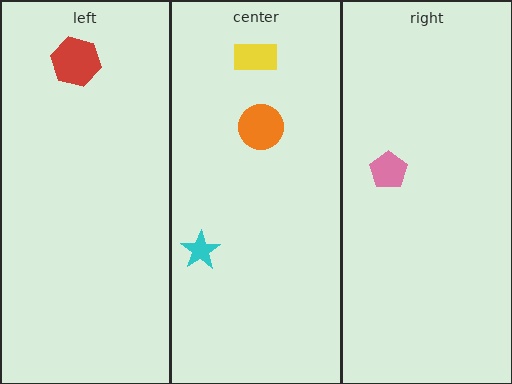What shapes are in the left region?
The red hexagon.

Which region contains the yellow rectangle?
The center region.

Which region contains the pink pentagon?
The right region.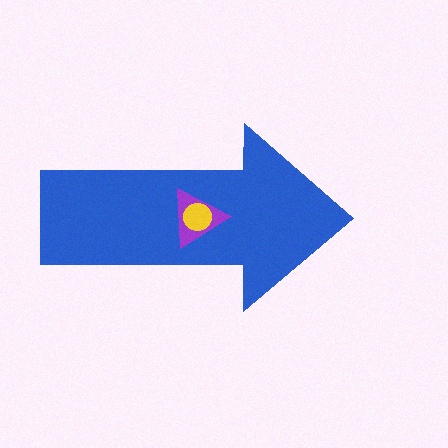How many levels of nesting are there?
3.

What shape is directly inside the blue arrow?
The purple triangle.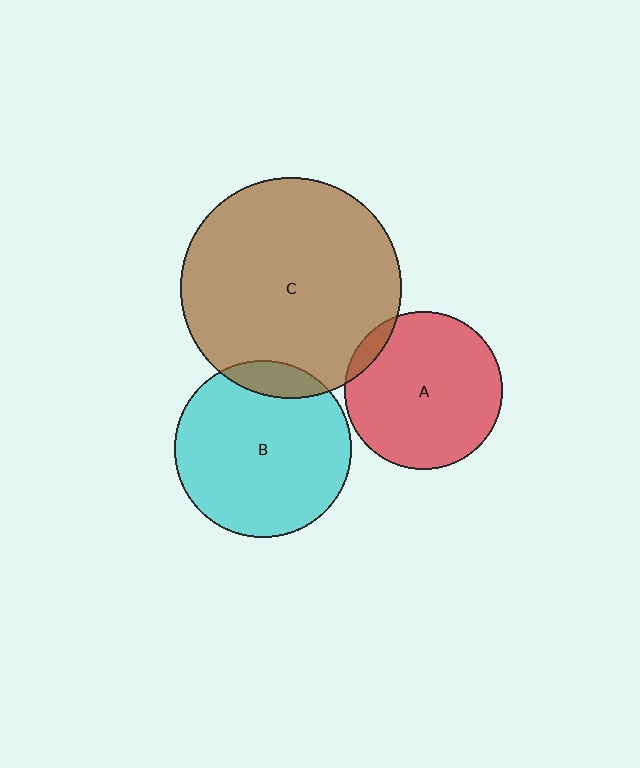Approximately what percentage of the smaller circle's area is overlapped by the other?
Approximately 10%.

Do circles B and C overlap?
Yes.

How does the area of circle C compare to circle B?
Approximately 1.6 times.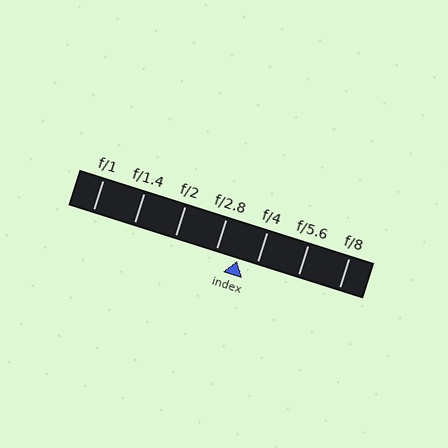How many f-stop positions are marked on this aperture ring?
There are 7 f-stop positions marked.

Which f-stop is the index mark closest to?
The index mark is closest to f/4.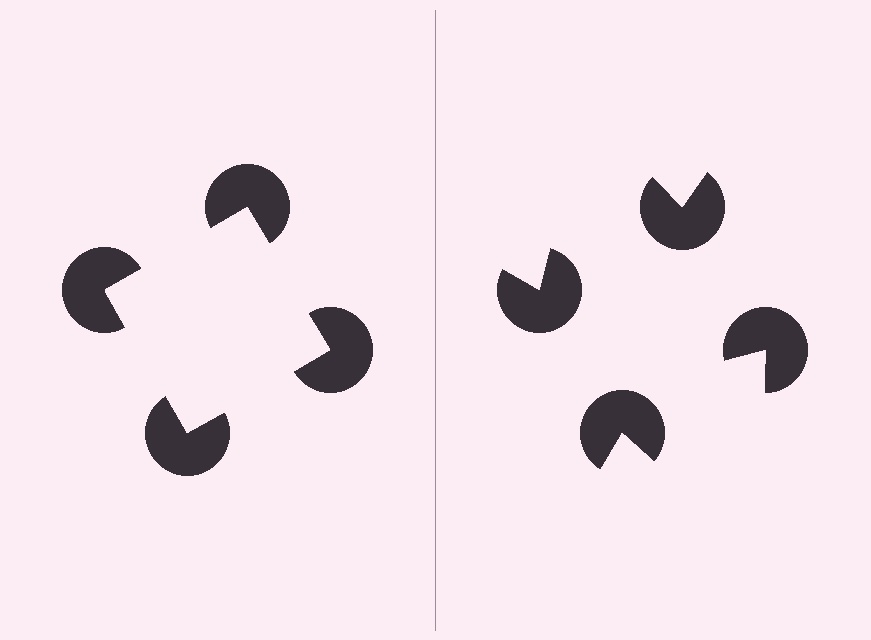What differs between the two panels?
The pac-man discs are positioned identically on both sides; only the wedge orientations differ. On the left they align to a square; on the right they are misaligned.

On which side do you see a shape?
An illusory square appears on the left side. On the right side the wedge cuts are rotated, so no coherent shape forms.